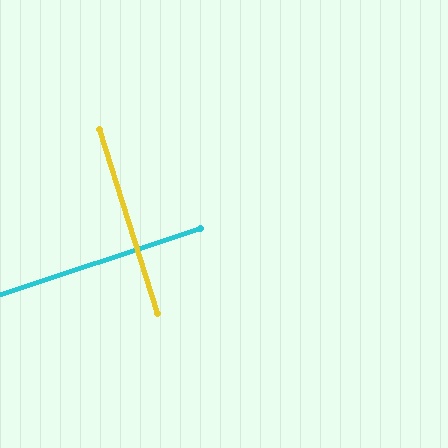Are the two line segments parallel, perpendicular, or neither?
Perpendicular — they meet at approximately 89°.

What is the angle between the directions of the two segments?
Approximately 89 degrees.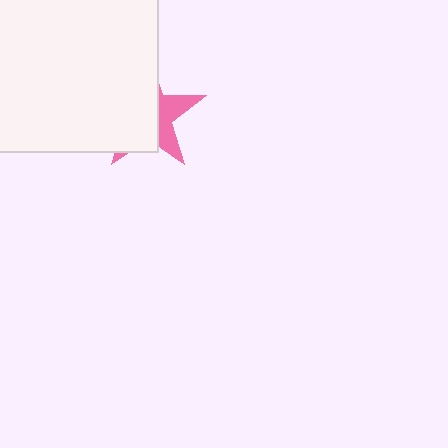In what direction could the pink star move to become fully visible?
The pink star could move right. That would shift it out from behind the white square entirely.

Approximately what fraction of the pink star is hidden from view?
Roughly 67% of the pink star is hidden behind the white square.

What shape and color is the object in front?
The object in front is a white square.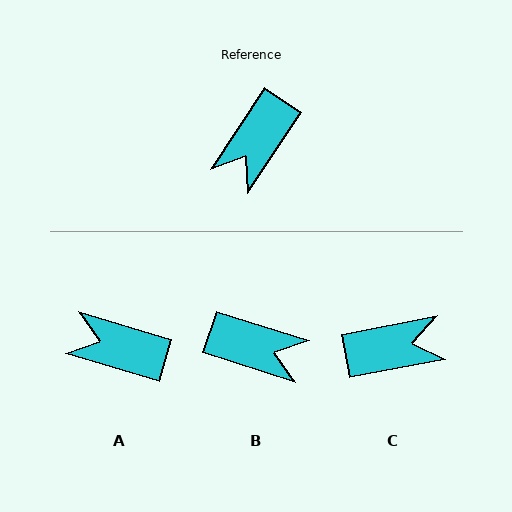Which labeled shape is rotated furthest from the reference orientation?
C, about 134 degrees away.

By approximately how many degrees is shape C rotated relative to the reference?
Approximately 134 degrees counter-clockwise.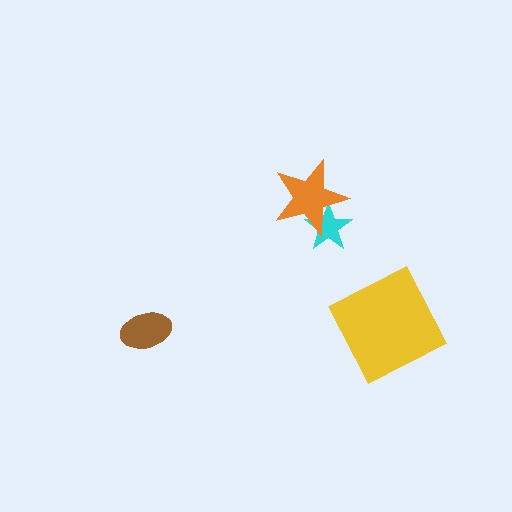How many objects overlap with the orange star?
1 object overlaps with the orange star.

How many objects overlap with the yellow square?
0 objects overlap with the yellow square.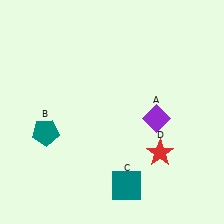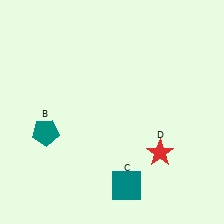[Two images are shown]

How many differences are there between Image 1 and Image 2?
There is 1 difference between the two images.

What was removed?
The purple diamond (A) was removed in Image 2.